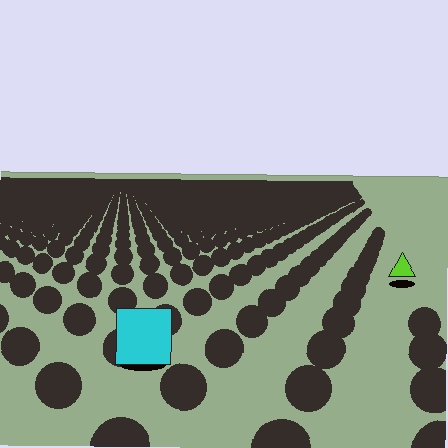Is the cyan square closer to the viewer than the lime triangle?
Yes. The cyan square is closer — you can tell from the texture gradient: the ground texture is coarser near it.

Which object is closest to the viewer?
The cyan square is closest. The texture marks near it are larger and more spread out.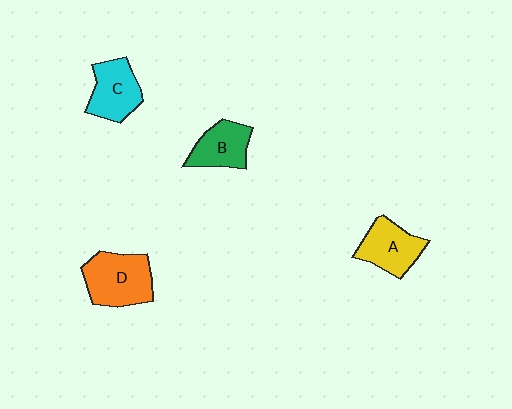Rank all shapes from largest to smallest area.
From largest to smallest: D (orange), A (yellow), C (cyan), B (green).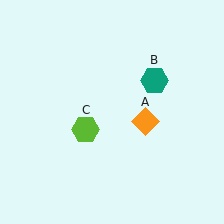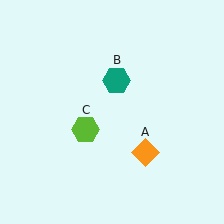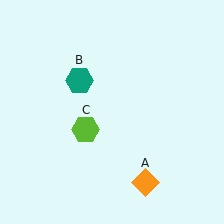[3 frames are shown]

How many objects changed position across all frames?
2 objects changed position: orange diamond (object A), teal hexagon (object B).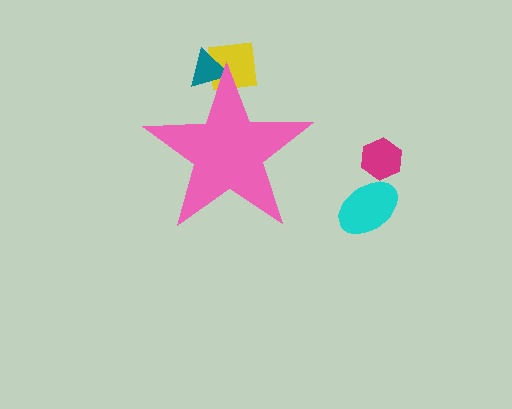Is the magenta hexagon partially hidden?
No, the magenta hexagon is fully visible.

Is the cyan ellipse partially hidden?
No, the cyan ellipse is fully visible.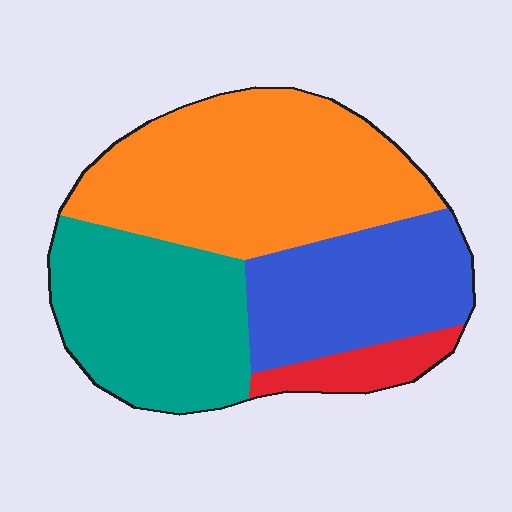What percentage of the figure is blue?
Blue takes up between a sixth and a third of the figure.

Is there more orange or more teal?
Orange.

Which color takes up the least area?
Red, at roughly 5%.